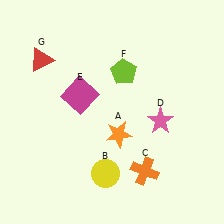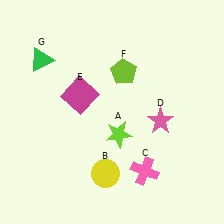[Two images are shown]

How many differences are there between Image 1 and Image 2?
There are 3 differences between the two images.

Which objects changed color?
A changed from orange to lime. C changed from orange to pink. G changed from red to green.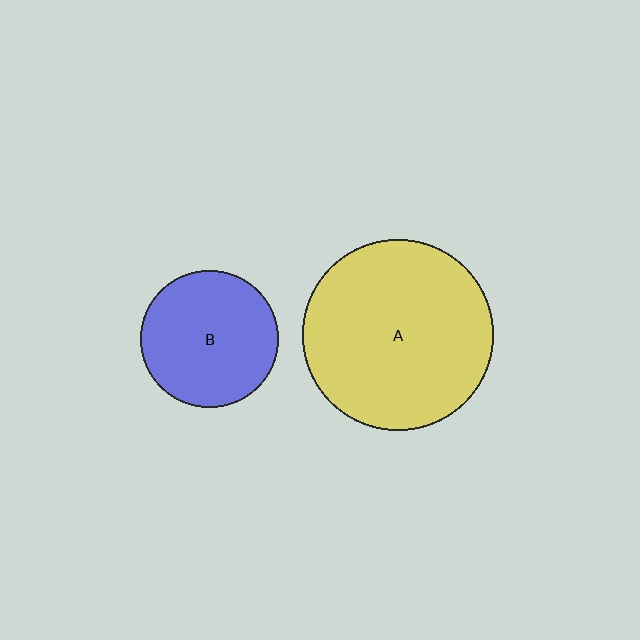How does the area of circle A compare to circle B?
Approximately 1.9 times.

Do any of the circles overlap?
No, none of the circles overlap.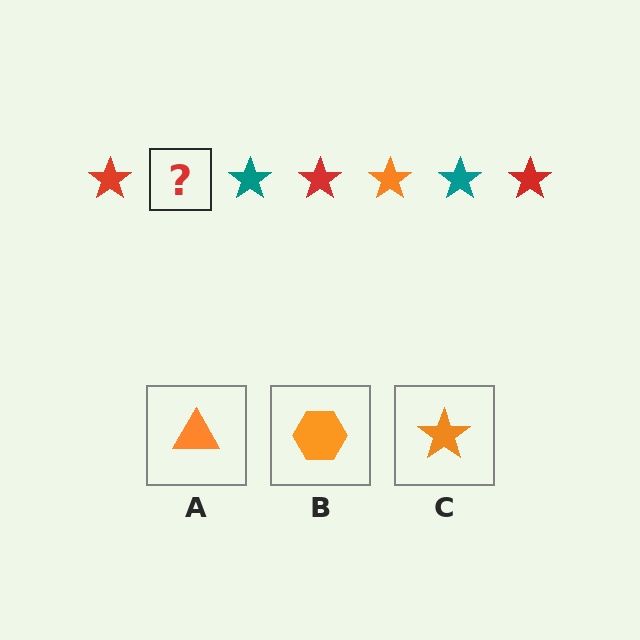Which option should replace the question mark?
Option C.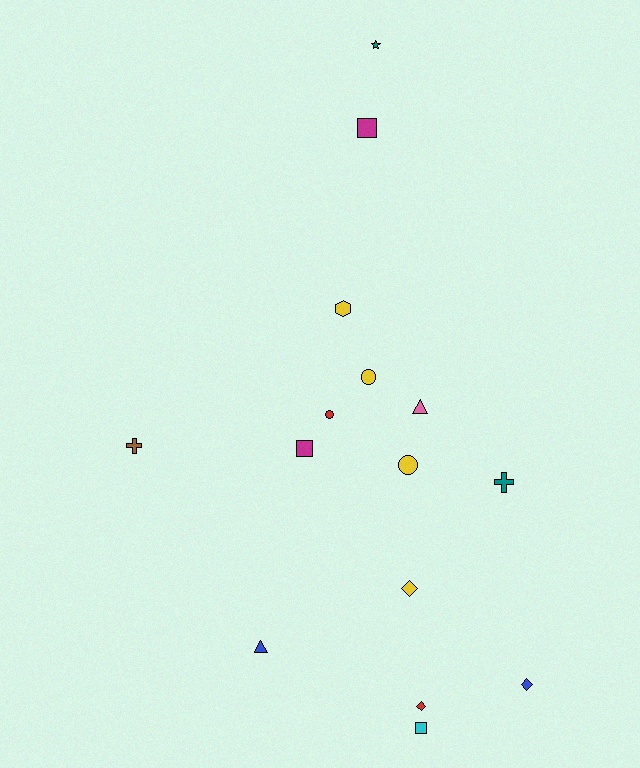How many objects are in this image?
There are 15 objects.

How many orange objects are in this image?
There are no orange objects.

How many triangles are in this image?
There are 2 triangles.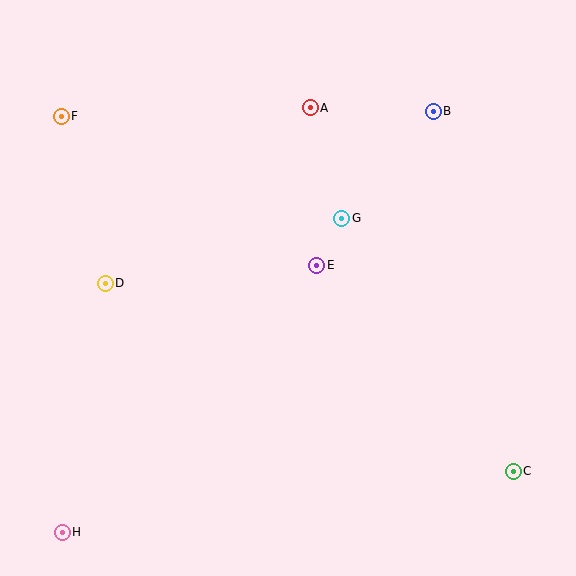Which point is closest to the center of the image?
Point E at (317, 265) is closest to the center.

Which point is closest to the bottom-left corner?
Point H is closest to the bottom-left corner.